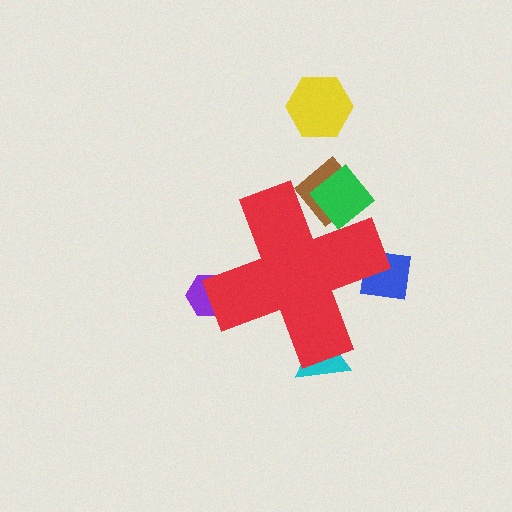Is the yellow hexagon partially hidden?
No, the yellow hexagon is fully visible.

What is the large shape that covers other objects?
A red cross.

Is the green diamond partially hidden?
Yes, the green diamond is partially hidden behind the red cross.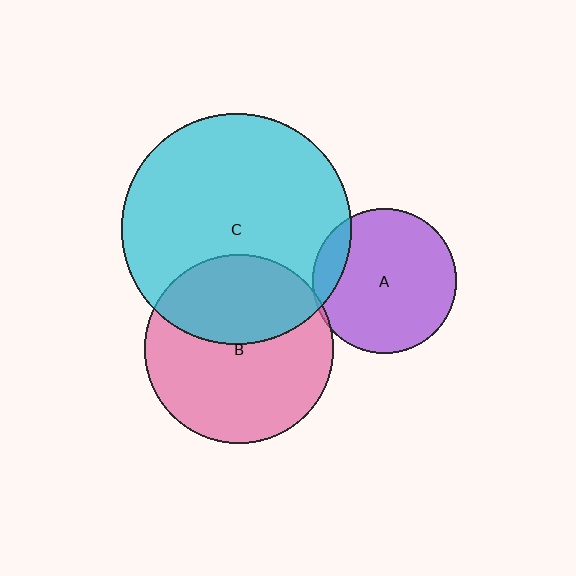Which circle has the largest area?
Circle C (cyan).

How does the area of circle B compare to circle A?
Approximately 1.7 times.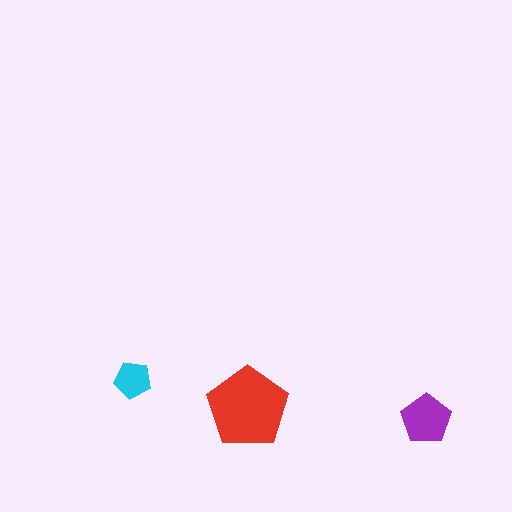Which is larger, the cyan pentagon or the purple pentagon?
The purple one.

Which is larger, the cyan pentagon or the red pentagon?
The red one.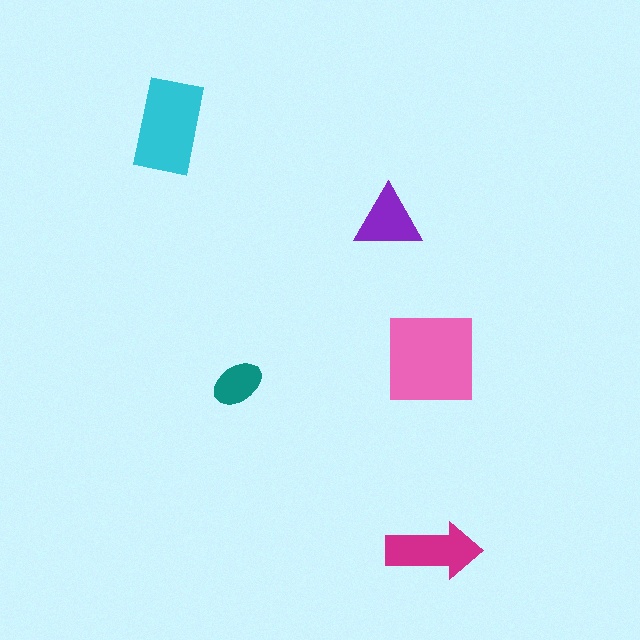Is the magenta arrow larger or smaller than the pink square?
Smaller.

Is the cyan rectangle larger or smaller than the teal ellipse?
Larger.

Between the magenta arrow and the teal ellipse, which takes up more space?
The magenta arrow.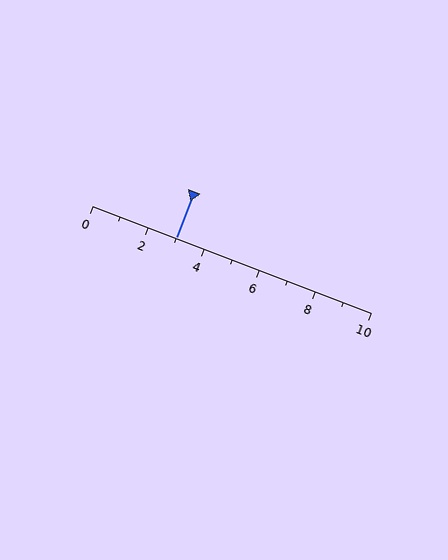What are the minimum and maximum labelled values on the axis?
The axis runs from 0 to 10.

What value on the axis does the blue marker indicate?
The marker indicates approximately 3.